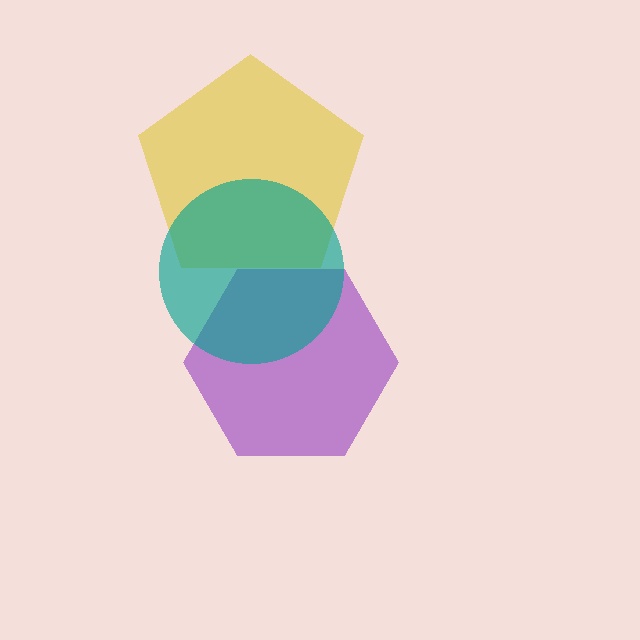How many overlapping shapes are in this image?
There are 3 overlapping shapes in the image.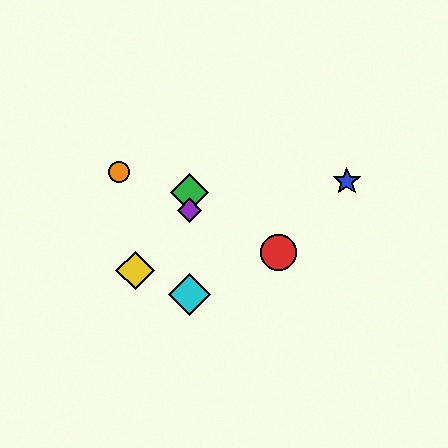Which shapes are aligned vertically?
The green diamond, the purple diamond, the cyan diamond are aligned vertically.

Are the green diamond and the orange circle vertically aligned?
No, the green diamond is at x≈190 and the orange circle is at x≈119.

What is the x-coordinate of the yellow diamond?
The yellow diamond is at x≈135.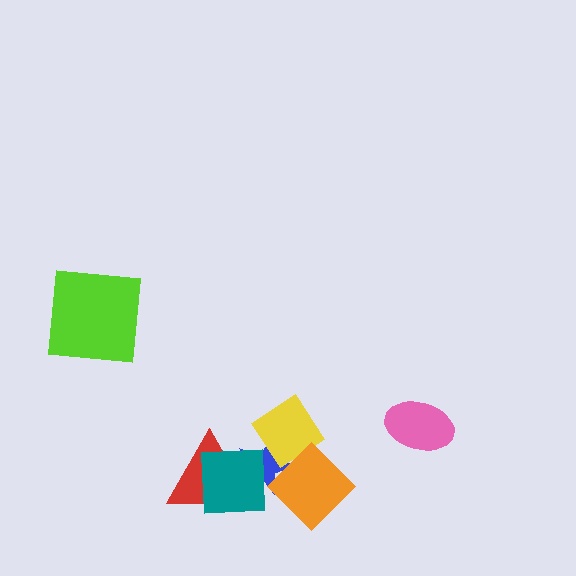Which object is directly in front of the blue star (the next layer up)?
The red triangle is directly in front of the blue star.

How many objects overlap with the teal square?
2 objects overlap with the teal square.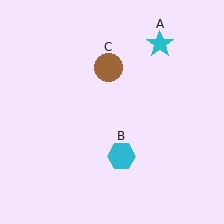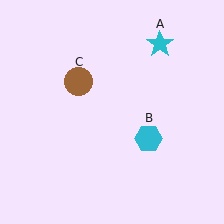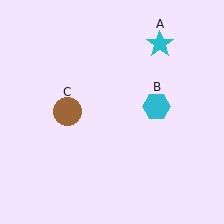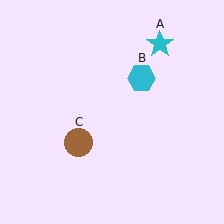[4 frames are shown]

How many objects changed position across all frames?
2 objects changed position: cyan hexagon (object B), brown circle (object C).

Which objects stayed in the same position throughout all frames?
Cyan star (object A) remained stationary.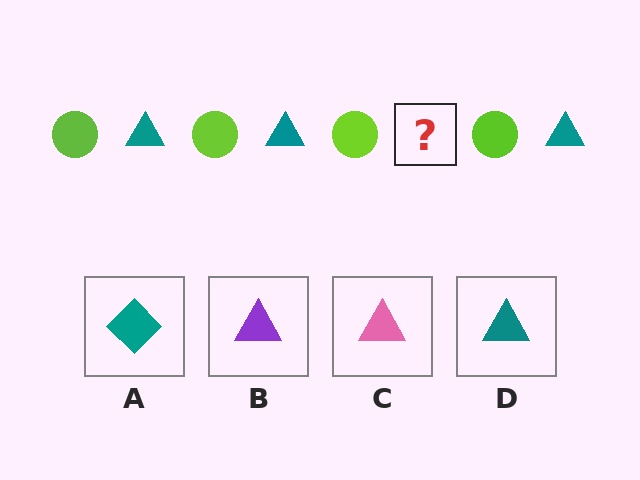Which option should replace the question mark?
Option D.